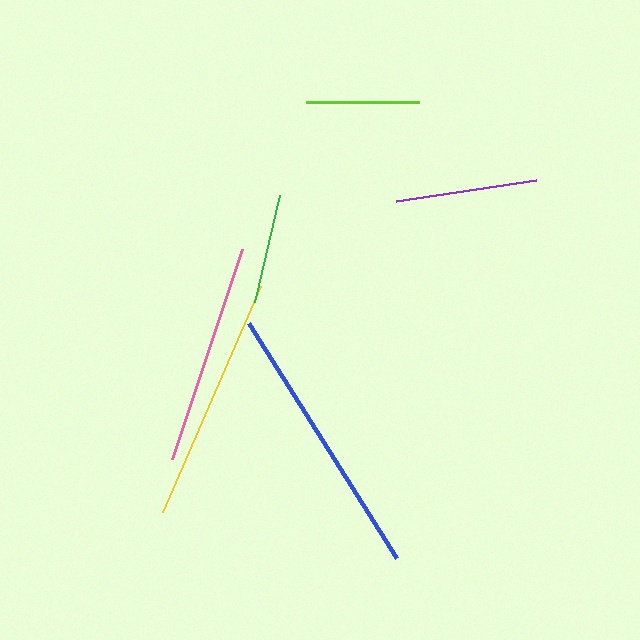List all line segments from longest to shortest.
From longest to shortest: blue, yellow, pink, purple, lime, green.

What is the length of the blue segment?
The blue segment is approximately 277 pixels long.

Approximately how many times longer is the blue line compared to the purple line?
The blue line is approximately 2.0 times the length of the purple line.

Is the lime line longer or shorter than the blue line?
The blue line is longer than the lime line.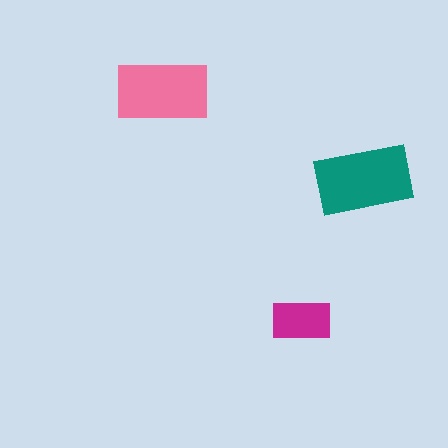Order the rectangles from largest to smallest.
the teal one, the pink one, the magenta one.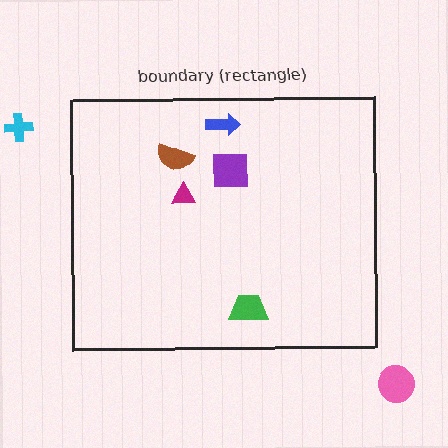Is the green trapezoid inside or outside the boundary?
Inside.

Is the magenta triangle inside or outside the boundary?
Inside.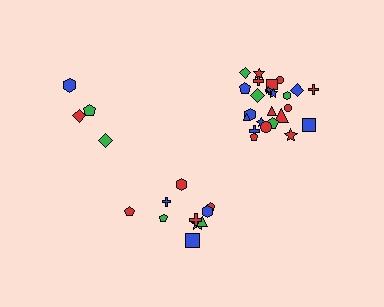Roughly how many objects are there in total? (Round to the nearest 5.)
Roughly 40 objects in total.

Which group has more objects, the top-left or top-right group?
The top-right group.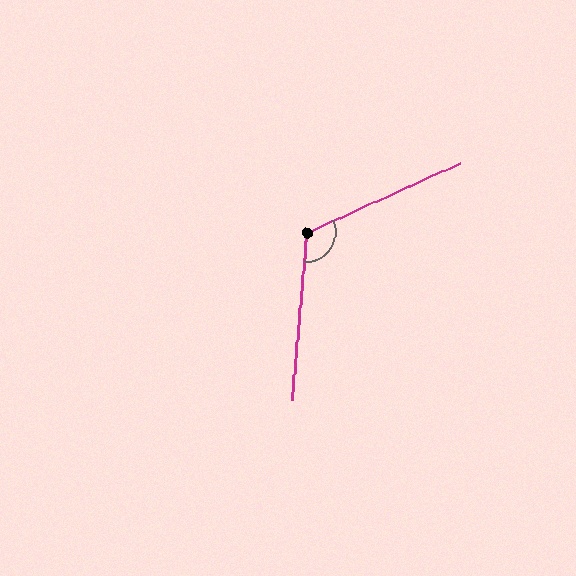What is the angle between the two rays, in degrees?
Approximately 119 degrees.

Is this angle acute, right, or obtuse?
It is obtuse.